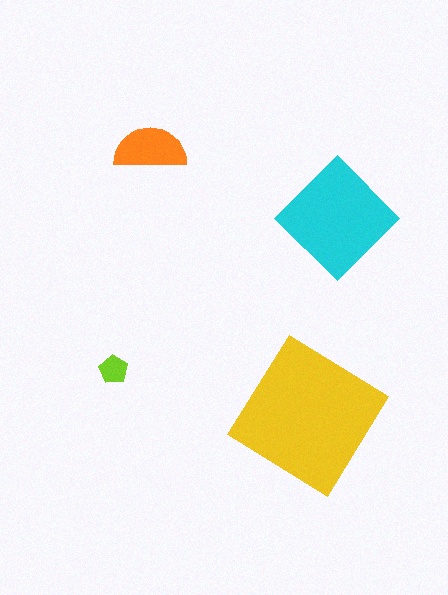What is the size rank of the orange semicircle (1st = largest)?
3rd.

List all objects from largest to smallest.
The yellow diamond, the cyan diamond, the orange semicircle, the lime pentagon.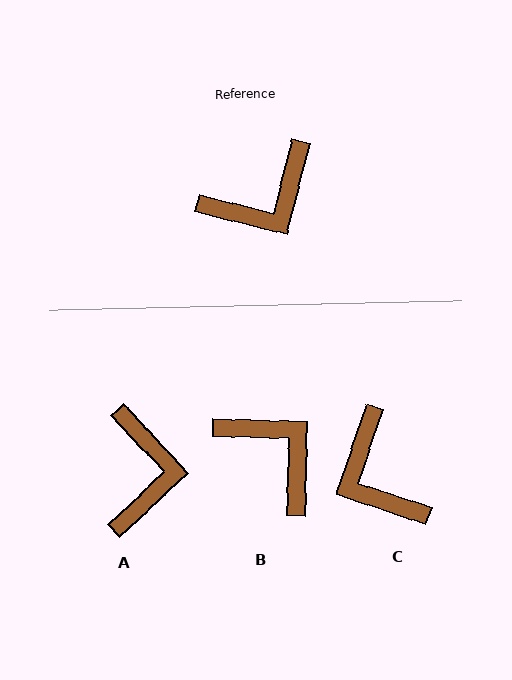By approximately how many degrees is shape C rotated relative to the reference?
Approximately 95 degrees clockwise.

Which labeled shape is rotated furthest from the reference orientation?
B, about 102 degrees away.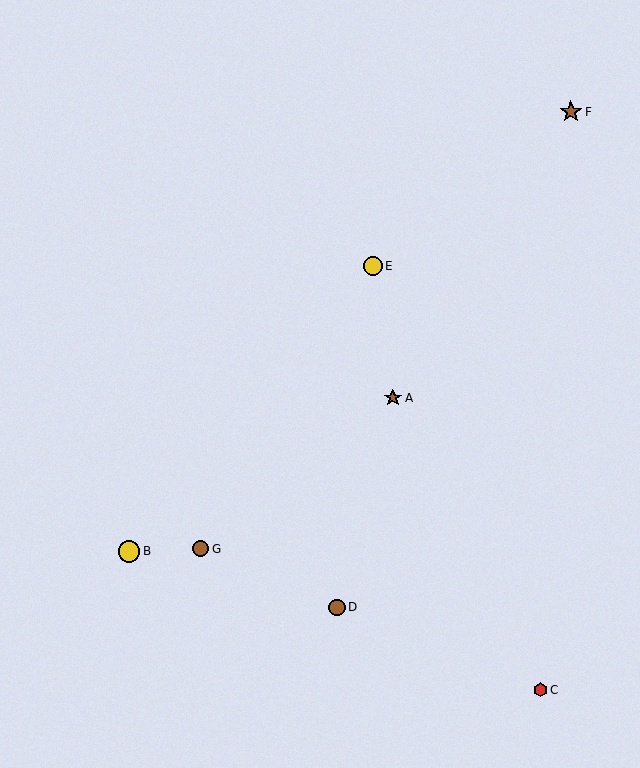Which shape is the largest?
The brown star (labeled F) is the largest.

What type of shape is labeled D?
Shape D is a brown circle.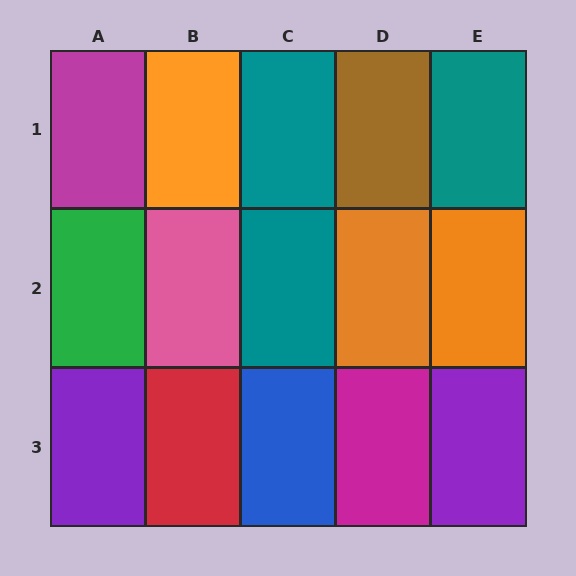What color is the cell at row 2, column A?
Green.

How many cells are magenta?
2 cells are magenta.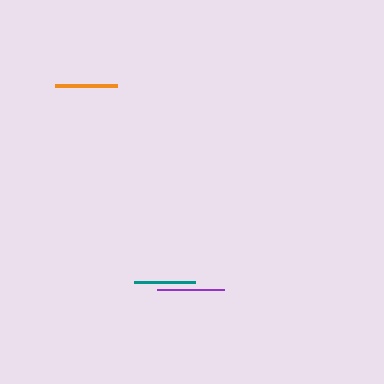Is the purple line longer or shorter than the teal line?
The purple line is longer than the teal line.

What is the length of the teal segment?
The teal segment is approximately 61 pixels long.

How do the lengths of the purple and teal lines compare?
The purple and teal lines are approximately the same length.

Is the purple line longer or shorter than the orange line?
The purple line is longer than the orange line.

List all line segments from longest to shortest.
From longest to shortest: purple, orange, teal.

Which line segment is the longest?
The purple line is the longest at approximately 66 pixels.